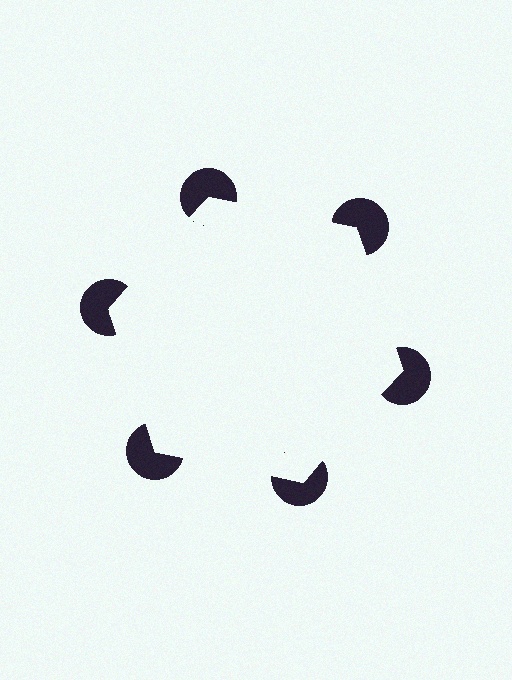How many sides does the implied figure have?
6 sides.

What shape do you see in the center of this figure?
An illusory hexagon — its edges are inferred from the aligned wedge cuts in the pac-man discs, not physically drawn.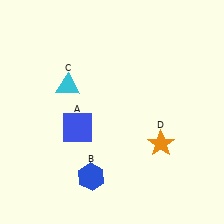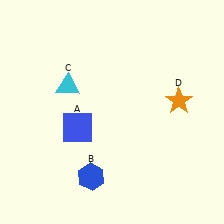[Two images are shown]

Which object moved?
The orange star (D) moved up.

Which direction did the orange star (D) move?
The orange star (D) moved up.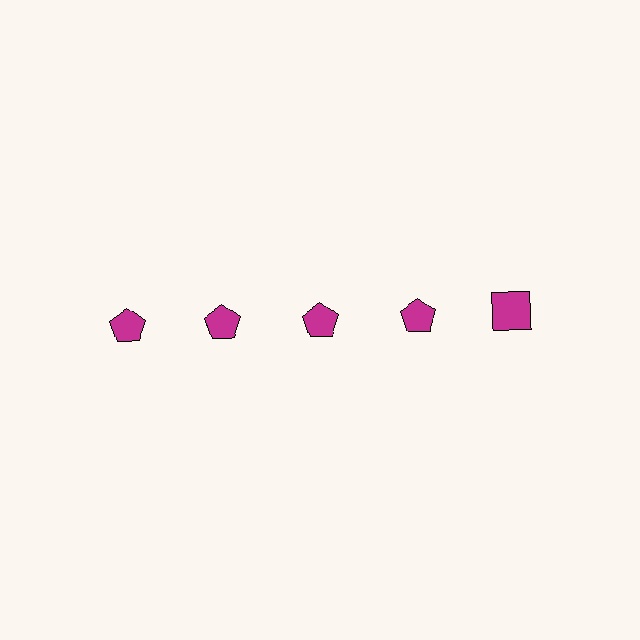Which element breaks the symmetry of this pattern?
The magenta square in the top row, rightmost column breaks the symmetry. All other shapes are magenta pentagons.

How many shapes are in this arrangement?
There are 5 shapes arranged in a grid pattern.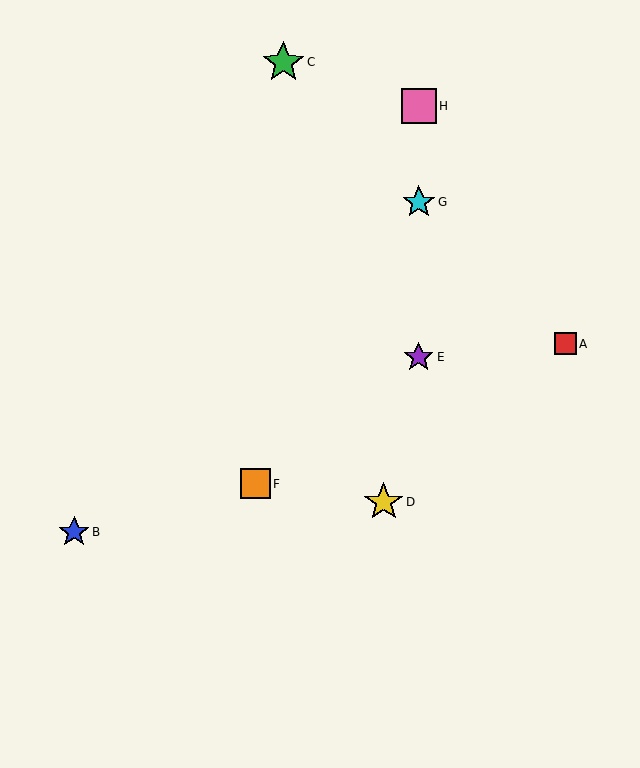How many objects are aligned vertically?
3 objects (E, G, H) are aligned vertically.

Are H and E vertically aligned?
Yes, both are at x≈419.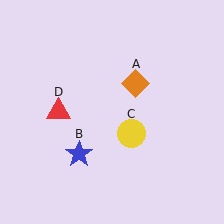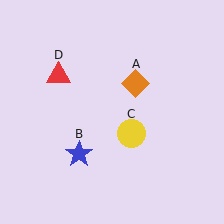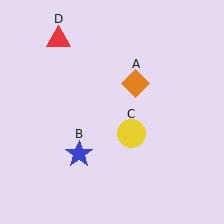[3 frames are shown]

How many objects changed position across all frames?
1 object changed position: red triangle (object D).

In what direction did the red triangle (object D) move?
The red triangle (object D) moved up.